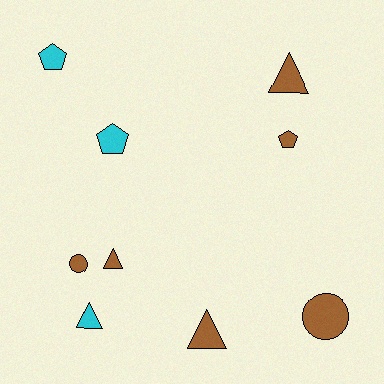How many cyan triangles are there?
There is 1 cyan triangle.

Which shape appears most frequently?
Triangle, with 4 objects.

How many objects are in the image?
There are 9 objects.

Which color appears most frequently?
Brown, with 6 objects.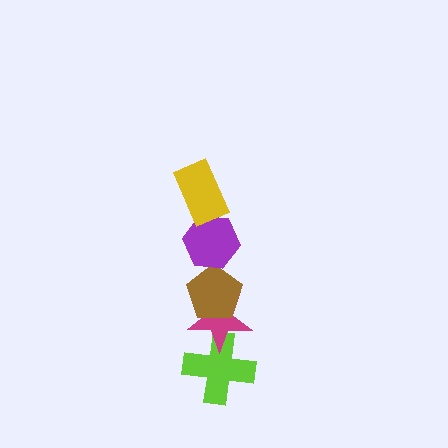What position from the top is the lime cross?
The lime cross is 5th from the top.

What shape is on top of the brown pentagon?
The purple hexagon is on top of the brown pentagon.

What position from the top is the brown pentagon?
The brown pentagon is 3rd from the top.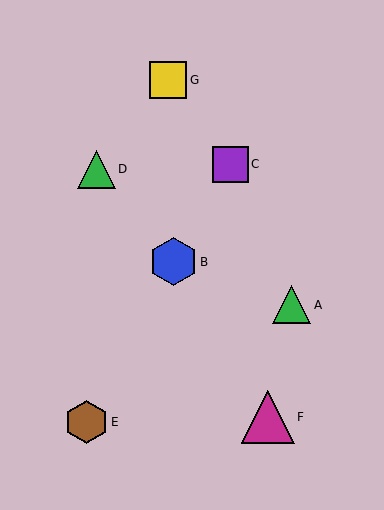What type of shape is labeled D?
Shape D is a green triangle.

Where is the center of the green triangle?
The center of the green triangle is at (96, 169).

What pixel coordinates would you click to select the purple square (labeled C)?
Click at (230, 164) to select the purple square C.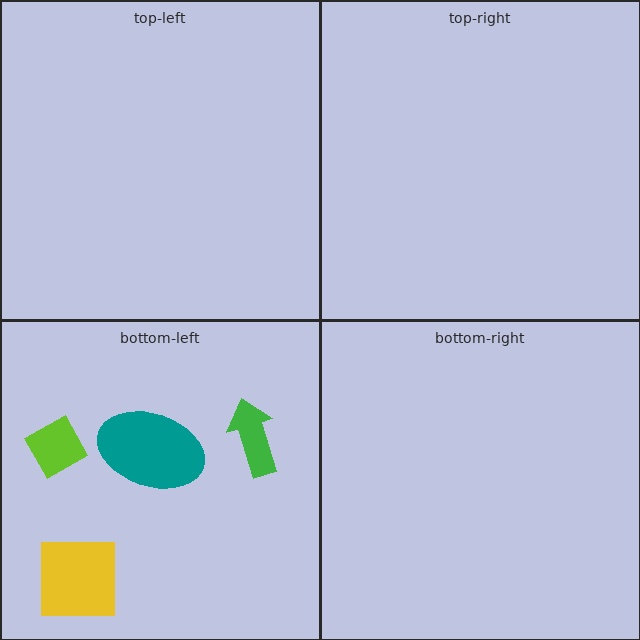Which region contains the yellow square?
The bottom-left region.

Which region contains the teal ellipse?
The bottom-left region.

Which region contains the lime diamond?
The bottom-left region.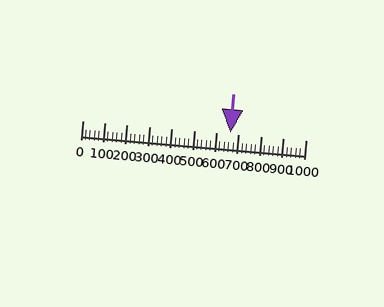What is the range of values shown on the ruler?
The ruler shows values from 0 to 1000.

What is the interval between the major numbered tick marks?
The major tick marks are spaced 100 units apart.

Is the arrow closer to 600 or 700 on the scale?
The arrow is closer to 700.